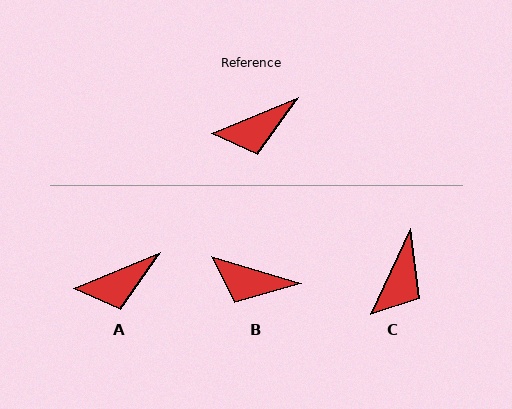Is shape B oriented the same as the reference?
No, it is off by about 39 degrees.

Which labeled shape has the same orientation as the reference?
A.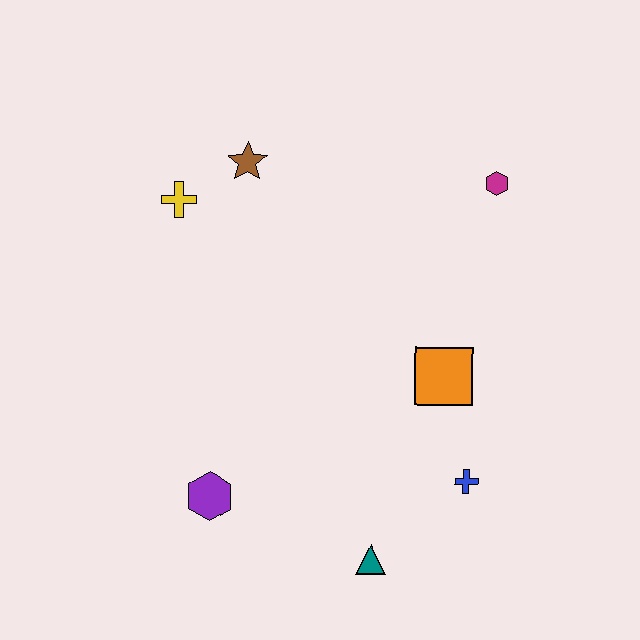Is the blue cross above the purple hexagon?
Yes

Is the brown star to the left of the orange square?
Yes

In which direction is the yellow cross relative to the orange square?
The yellow cross is to the left of the orange square.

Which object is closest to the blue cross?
The orange square is closest to the blue cross.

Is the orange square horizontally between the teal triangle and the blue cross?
Yes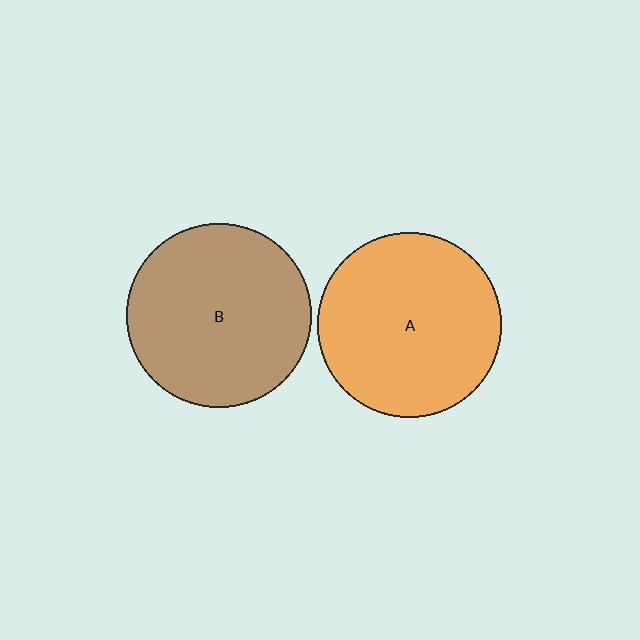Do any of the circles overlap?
No, none of the circles overlap.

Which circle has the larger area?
Circle B (brown).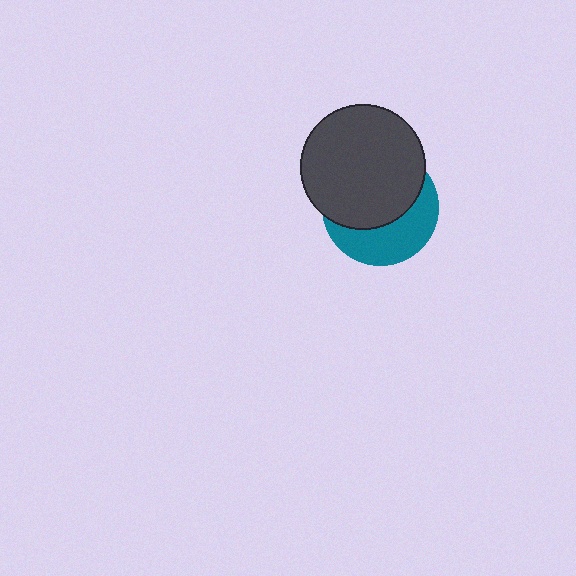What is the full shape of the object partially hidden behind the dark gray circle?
The partially hidden object is a teal circle.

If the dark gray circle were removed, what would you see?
You would see the complete teal circle.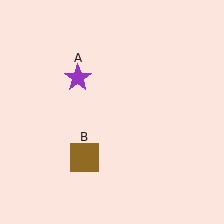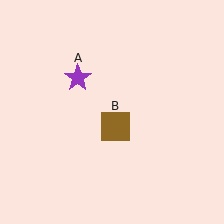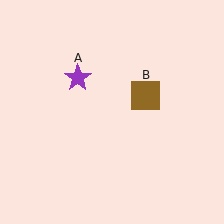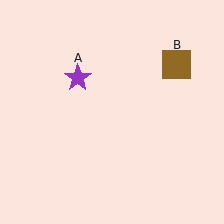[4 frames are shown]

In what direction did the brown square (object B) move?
The brown square (object B) moved up and to the right.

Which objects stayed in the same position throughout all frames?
Purple star (object A) remained stationary.